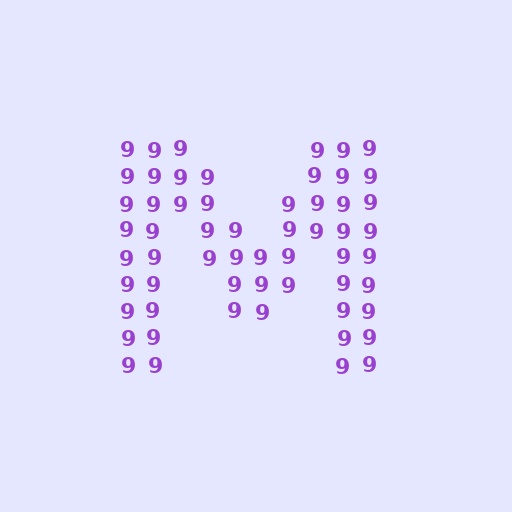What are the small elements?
The small elements are digit 9's.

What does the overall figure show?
The overall figure shows the letter M.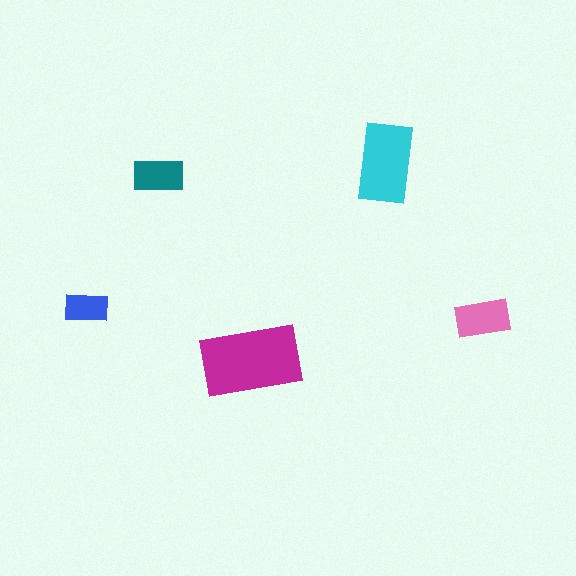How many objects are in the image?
There are 5 objects in the image.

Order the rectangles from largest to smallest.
the magenta one, the cyan one, the pink one, the teal one, the blue one.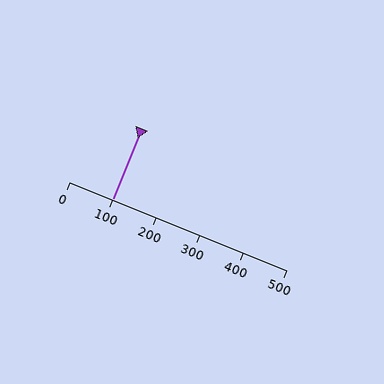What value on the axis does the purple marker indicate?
The marker indicates approximately 100.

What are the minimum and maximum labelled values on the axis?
The axis runs from 0 to 500.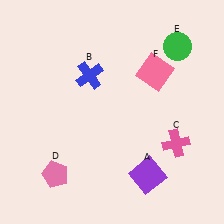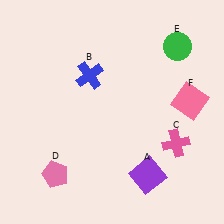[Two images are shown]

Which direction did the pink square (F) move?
The pink square (F) moved right.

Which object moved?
The pink square (F) moved right.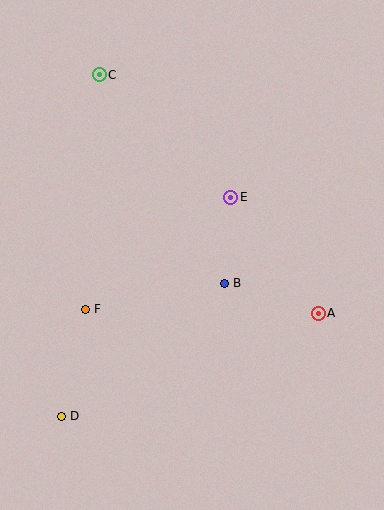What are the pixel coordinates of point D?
Point D is at (61, 416).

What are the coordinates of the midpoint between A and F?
The midpoint between A and F is at (202, 311).